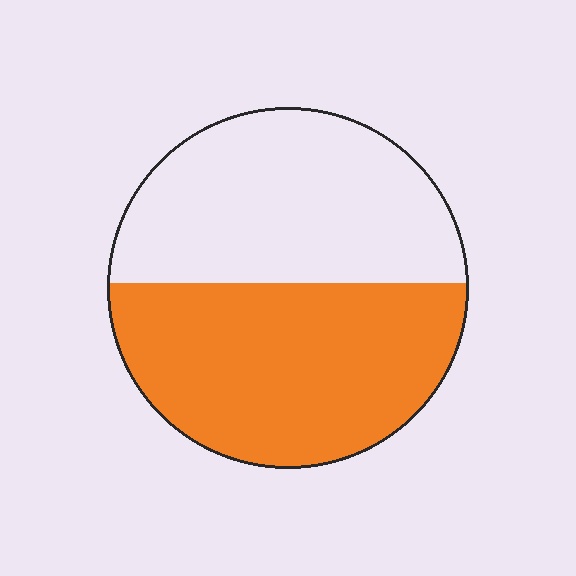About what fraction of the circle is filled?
About one half (1/2).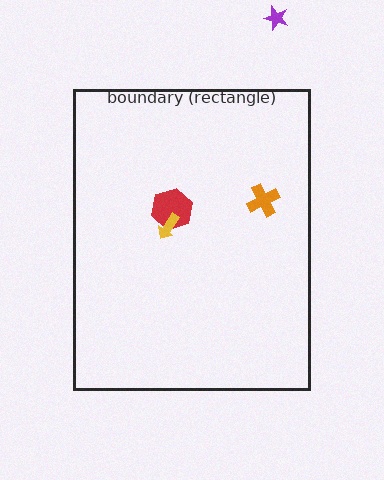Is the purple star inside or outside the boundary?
Outside.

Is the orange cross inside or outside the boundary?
Inside.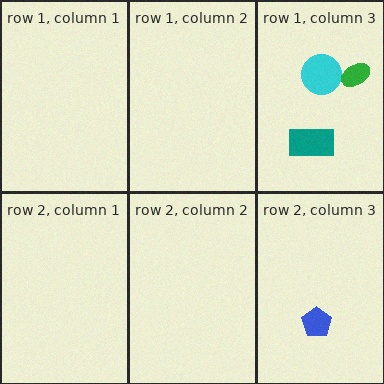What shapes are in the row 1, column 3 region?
The cyan circle, the teal rectangle, the green ellipse.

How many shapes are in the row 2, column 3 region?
1.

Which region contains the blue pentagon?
The row 2, column 3 region.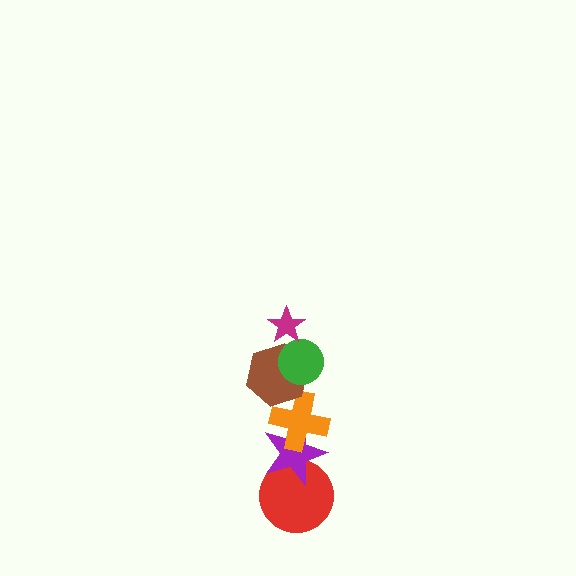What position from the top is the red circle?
The red circle is 6th from the top.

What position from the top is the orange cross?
The orange cross is 4th from the top.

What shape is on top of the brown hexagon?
The green circle is on top of the brown hexagon.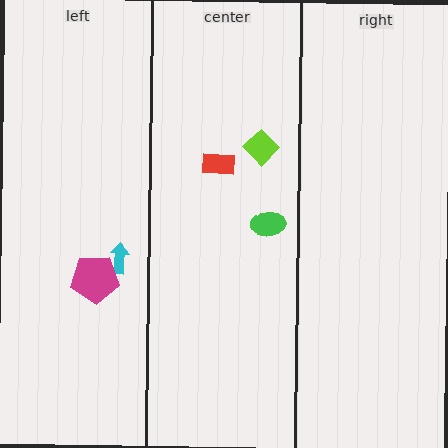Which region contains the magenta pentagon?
The left region.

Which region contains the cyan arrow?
The left region.